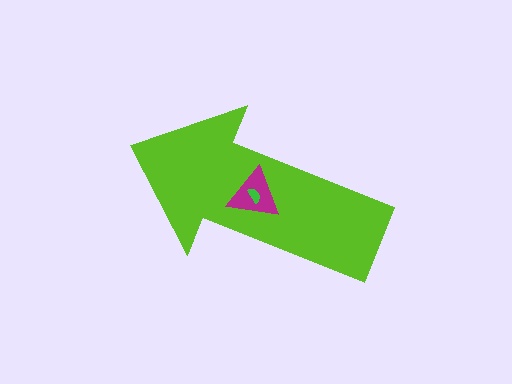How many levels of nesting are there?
3.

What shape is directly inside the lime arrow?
The magenta triangle.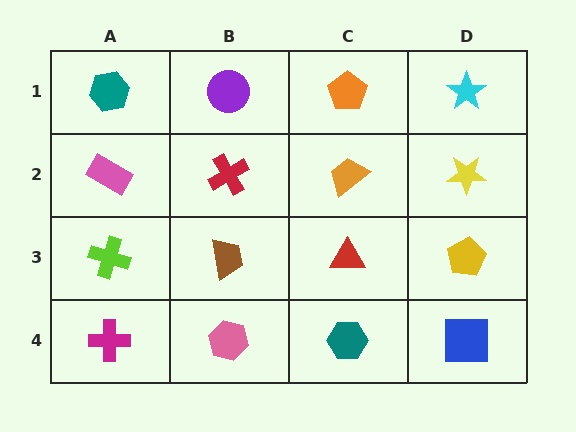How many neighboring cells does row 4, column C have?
3.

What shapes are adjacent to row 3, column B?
A red cross (row 2, column B), a pink hexagon (row 4, column B), a lime cross (row 3, column A), a red triangle (row 3, column C).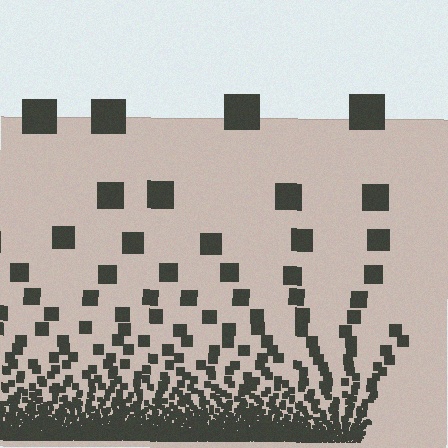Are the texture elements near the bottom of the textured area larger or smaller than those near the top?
Smaller. The gradient is inverted — elements near the bottom are smaller and denser.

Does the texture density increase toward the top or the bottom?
Density increases toward the bottom.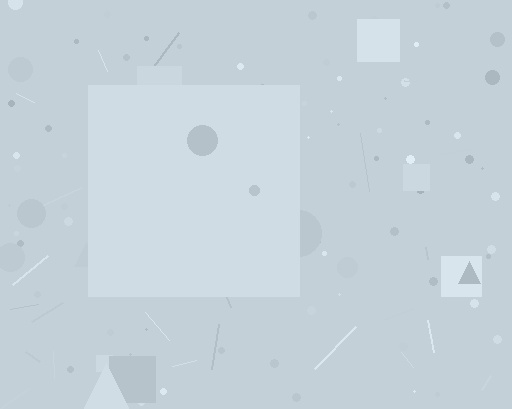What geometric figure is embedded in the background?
A square is embedded in the background.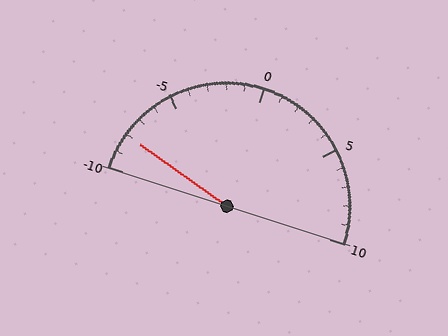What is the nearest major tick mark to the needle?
The nearest major tick mark is -10.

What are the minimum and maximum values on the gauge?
The gauge ranges from -10 to 10.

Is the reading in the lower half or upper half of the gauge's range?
The reading is in the lower half of the range (-10 to 10).